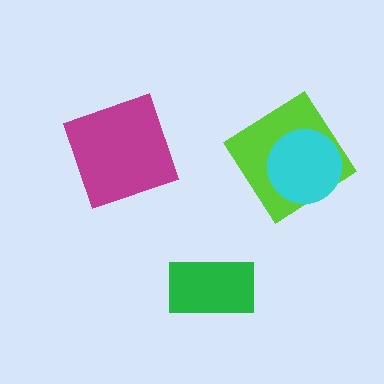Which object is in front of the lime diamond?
The cyan circle is in front of the lime diamond.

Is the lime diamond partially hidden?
Yes, it is partially covered by another shape.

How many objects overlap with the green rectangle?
0 objects overlap with the green rectangle.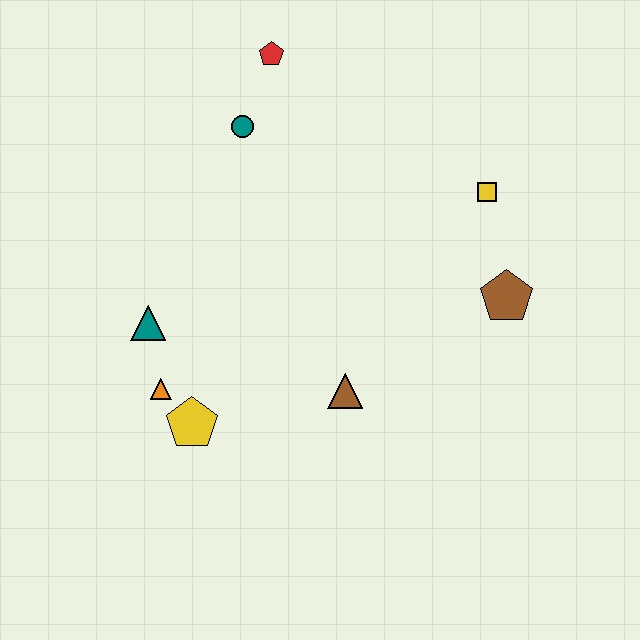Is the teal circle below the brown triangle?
No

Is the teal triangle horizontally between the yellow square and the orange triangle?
No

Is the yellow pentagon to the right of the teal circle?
No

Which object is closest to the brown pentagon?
The yellow square is closest to the brown pentagon.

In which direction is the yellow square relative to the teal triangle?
The yellow square is to the right of the teal triangle.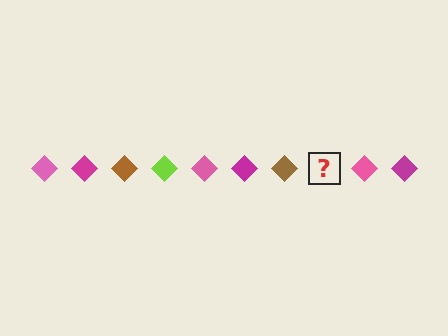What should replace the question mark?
The question mark should be replaced with a lime diamond.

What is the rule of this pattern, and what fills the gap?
The rule is that the pattern cycles through pink, magenta, brown, lime diamonds. The gap should be filled with a lime diamond.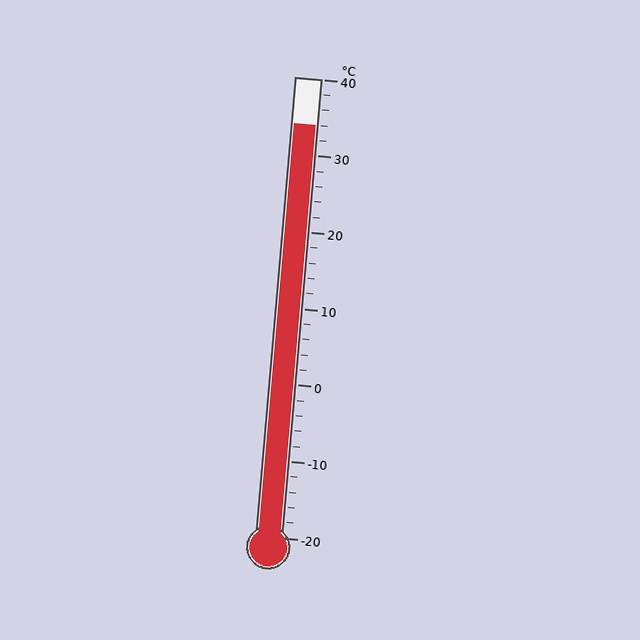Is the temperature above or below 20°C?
The temperature is above 20°C.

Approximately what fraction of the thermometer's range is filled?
The thermometer is filled to approximately 90% of its range.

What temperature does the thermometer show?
The thermometer shows approximately 34°C.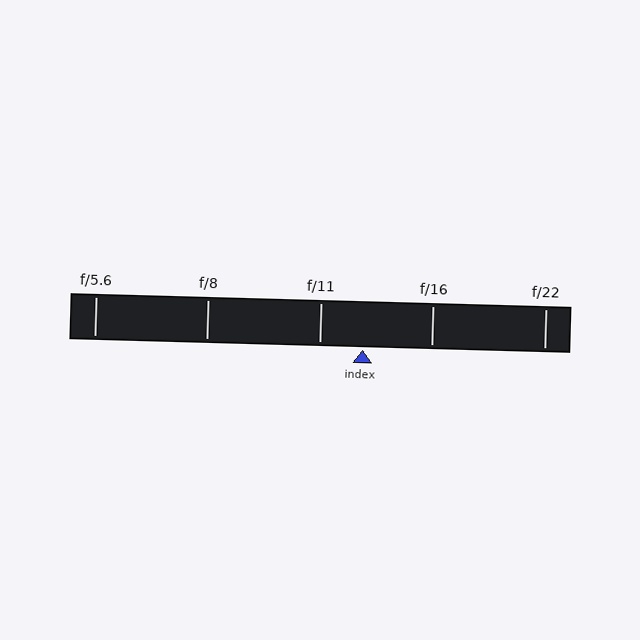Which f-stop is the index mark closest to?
The index mark is closest to f/11.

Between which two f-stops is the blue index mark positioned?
The index mark is between f/11 and f/16.